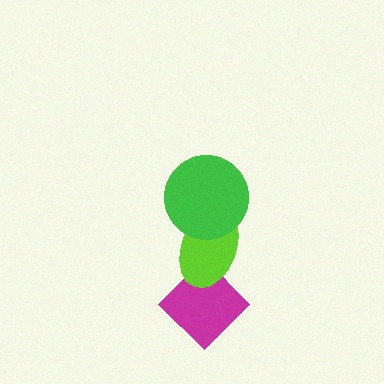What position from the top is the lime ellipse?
The lime ellipse is 2nd from the top.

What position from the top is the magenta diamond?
The magenta diamond is 3rd from the top.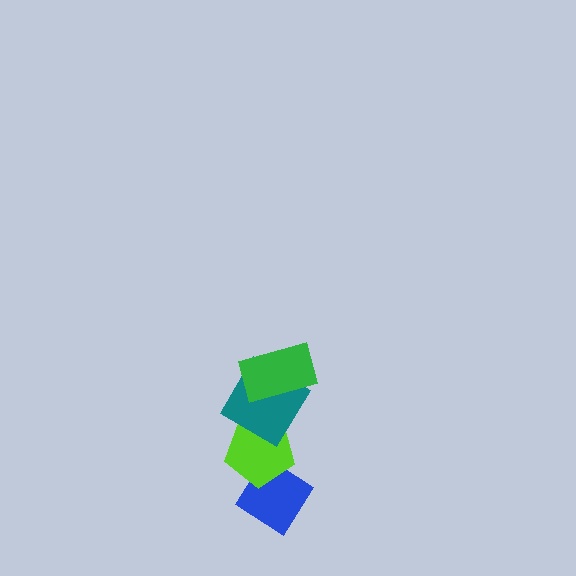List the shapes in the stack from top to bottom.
From top to bottom: the green rectangle, the teal diamond, the lime pentagon, the blue diamond.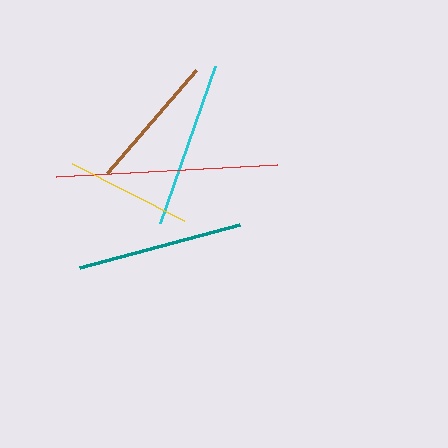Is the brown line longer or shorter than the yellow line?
The brown line is longer than the yellow line.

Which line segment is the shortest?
The yellow line is the shortest at approximately 125 pixels.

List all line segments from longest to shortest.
From longest to shortest: red, cyan, teal, brown, yellow.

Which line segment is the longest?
The red line is the longest at approximately 221 pixels.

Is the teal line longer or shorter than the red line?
The red line is longer than the teal line.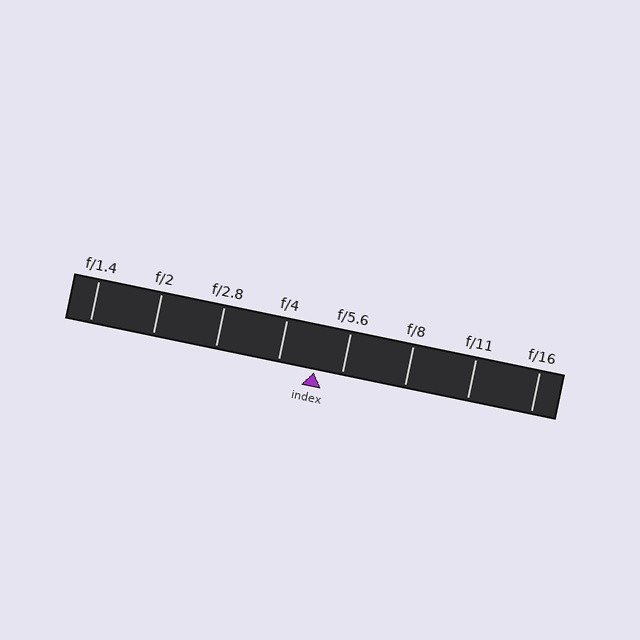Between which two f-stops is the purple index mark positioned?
The index mark is between f/4 and f/5.6.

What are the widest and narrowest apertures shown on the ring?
The widest aperture shown is f/1.4 and the narrowest is f/16.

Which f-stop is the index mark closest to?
The index mark is closest to f/5.6.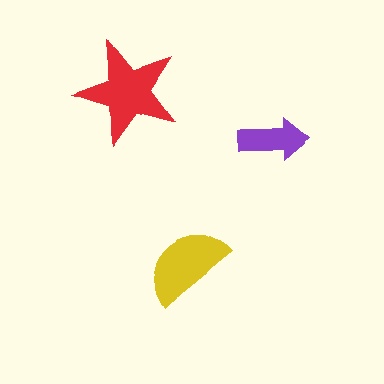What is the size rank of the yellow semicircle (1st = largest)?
2nd.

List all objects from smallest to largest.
The purple arrow, the yellow semicircle, the red star.